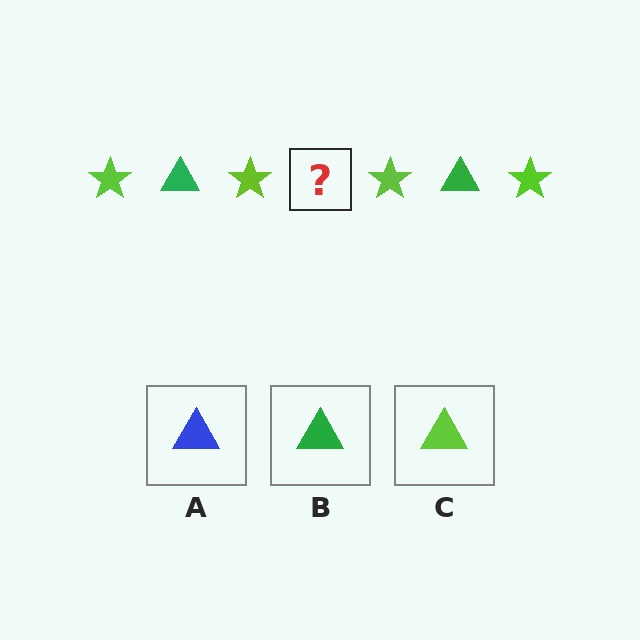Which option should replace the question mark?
Option B.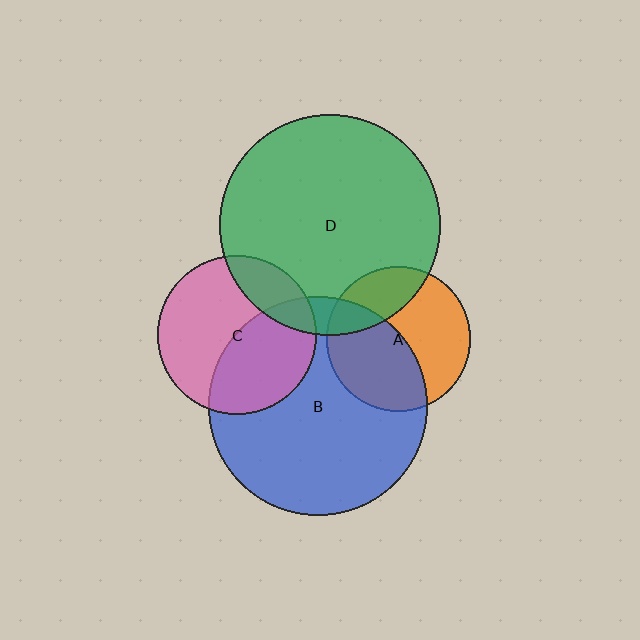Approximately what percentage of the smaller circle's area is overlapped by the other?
Approximately 45%.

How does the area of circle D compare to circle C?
Approximately 1.9 times.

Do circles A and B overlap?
Yes.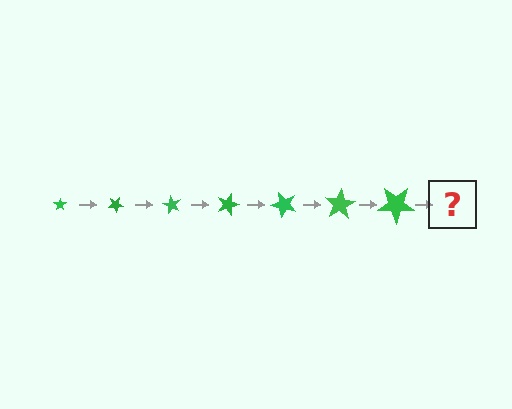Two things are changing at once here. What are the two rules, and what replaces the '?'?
The two rules are that the star grows larger each step and it rotates 30 degrees each step. The '?' should be a star, larger than the previous one and rotated 210 degrees from the start.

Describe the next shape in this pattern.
It should be a star, larger than the previous one and rotated 210 degrees from the start.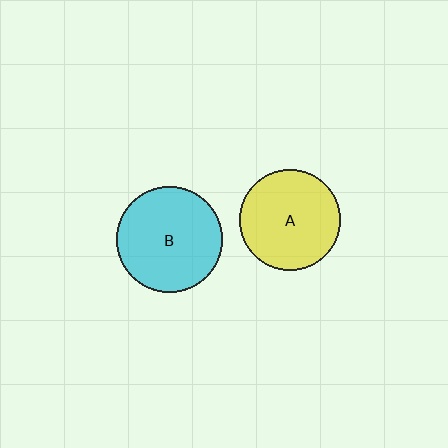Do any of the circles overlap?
No, none of the circles overlap.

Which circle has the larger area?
Circle B (cyan).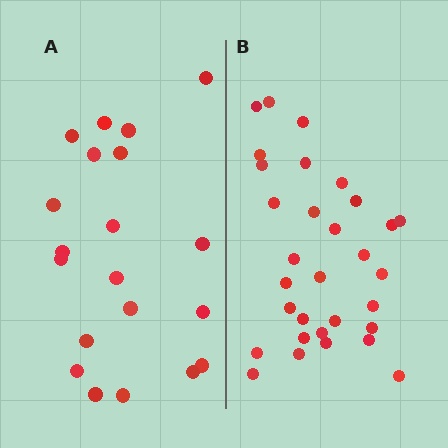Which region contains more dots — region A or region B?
Region B (the right region) has more dots.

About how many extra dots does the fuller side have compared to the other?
Region B has roughly 12 or so more dots than region A.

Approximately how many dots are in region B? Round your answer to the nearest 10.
About 30 dots. (The exact count is 31, which rounds to 30.)